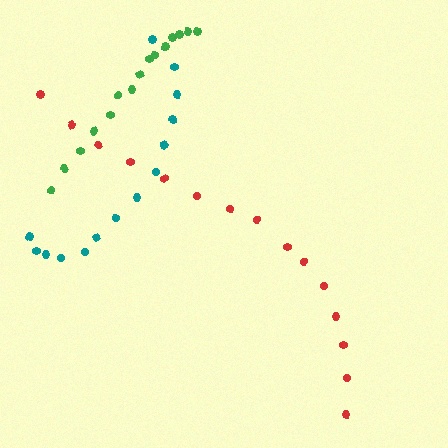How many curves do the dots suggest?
There are 3 distinct paths.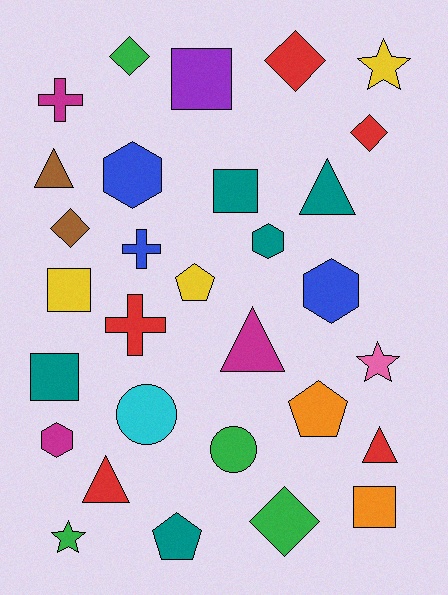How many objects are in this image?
There are 30 objects.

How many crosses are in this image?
There are 3 crosses.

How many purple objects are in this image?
There is 1 purple object.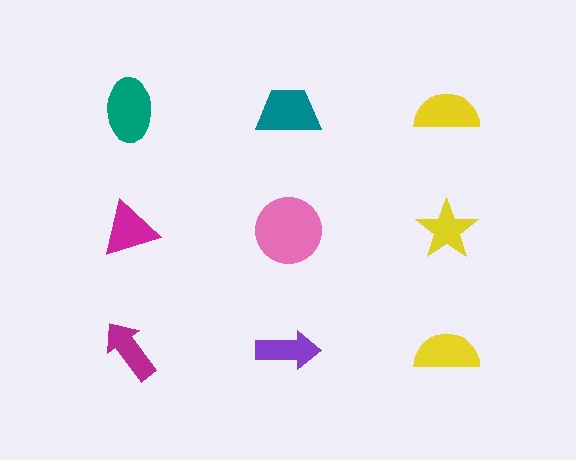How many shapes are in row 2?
3 shapes.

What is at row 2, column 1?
A magenta triangle.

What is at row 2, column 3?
A yellow star.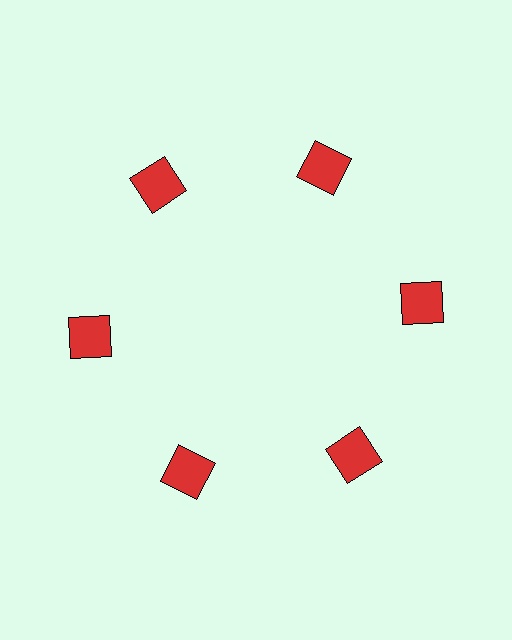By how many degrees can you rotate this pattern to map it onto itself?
The pattern maps onto itself every 60 degrees of rotation.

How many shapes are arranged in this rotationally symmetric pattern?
There are 6 shapes, arranged in 6 groups of 1.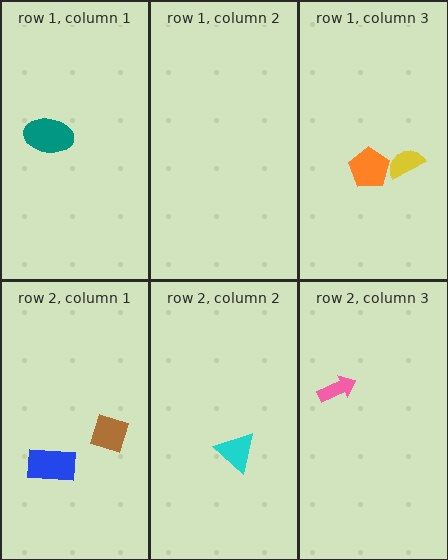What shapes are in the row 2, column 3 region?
The pink arrow.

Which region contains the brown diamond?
The row 2, column 1 region.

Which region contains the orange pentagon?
The row 1, column 3 region.